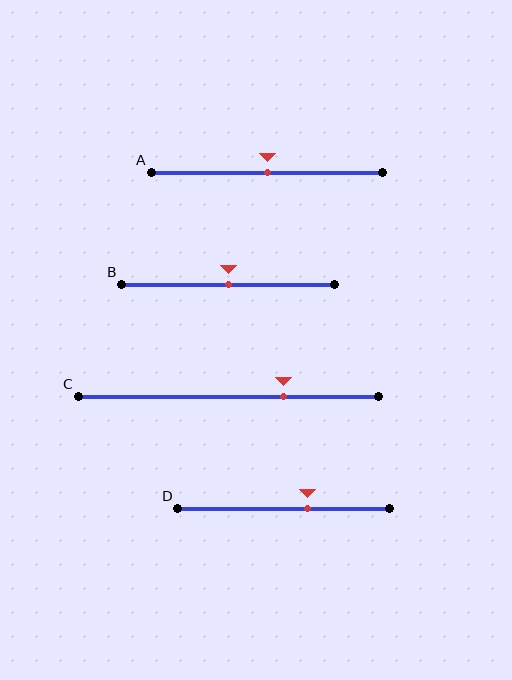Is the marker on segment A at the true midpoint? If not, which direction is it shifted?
Yes, the marker on segment A is at the true midpoint.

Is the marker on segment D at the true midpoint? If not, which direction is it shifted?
No, the marker on segment D is shifted to the right by about 11% of the segment length.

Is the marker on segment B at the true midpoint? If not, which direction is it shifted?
Yes, the marker on segment B is at the true midpoint.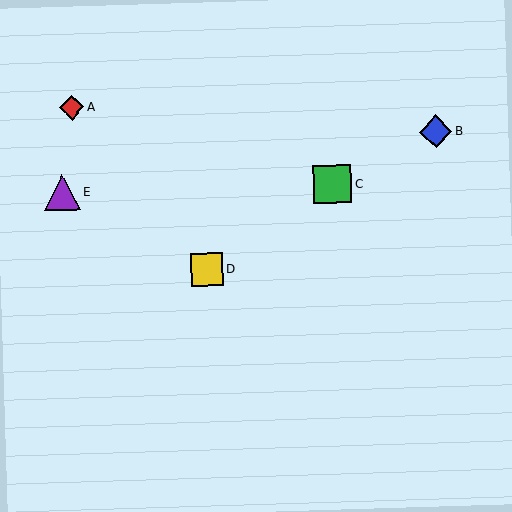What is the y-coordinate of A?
Object A is at y≈108.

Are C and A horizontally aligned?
No, C is at y≈184 and A is at y≈108.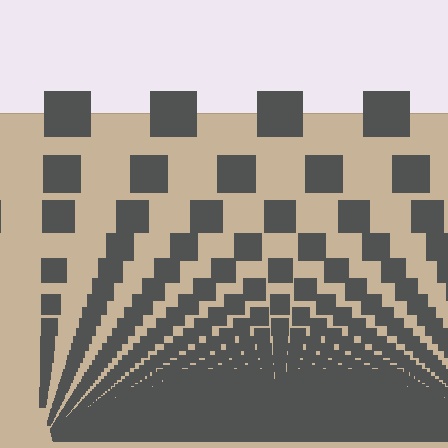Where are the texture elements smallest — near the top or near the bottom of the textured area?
Near the bottom.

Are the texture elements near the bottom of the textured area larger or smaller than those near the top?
Smaller. The gradient is inverted — elements near the bottom are smaller and denser.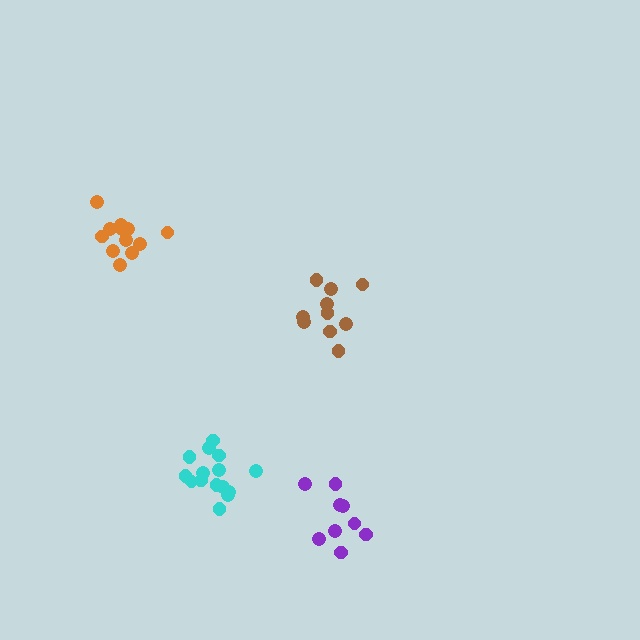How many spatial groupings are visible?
There are 4 spatial groupings.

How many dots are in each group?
Group 1: 10 dots, Group 2: 9 dots, Group 3: 15 dots, Group 4: 12 dots (46 total).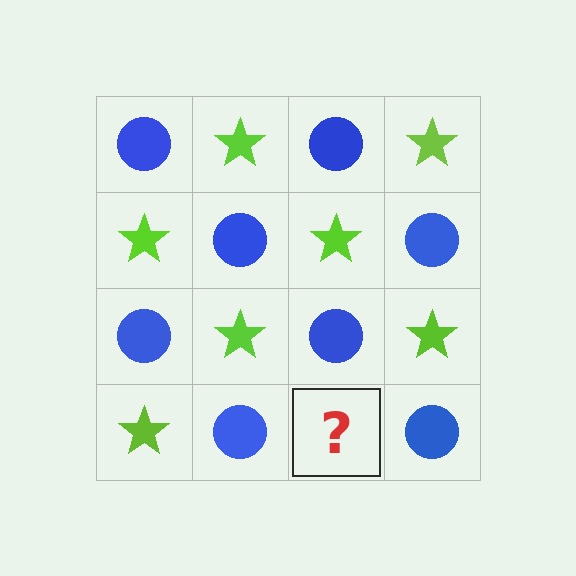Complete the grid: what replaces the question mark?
The question mark should be replaced with a lime star.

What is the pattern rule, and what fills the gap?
The rule is that it alternates blue circle and lime star in a checkerboard pattern. The gap should be filled with a lime star.